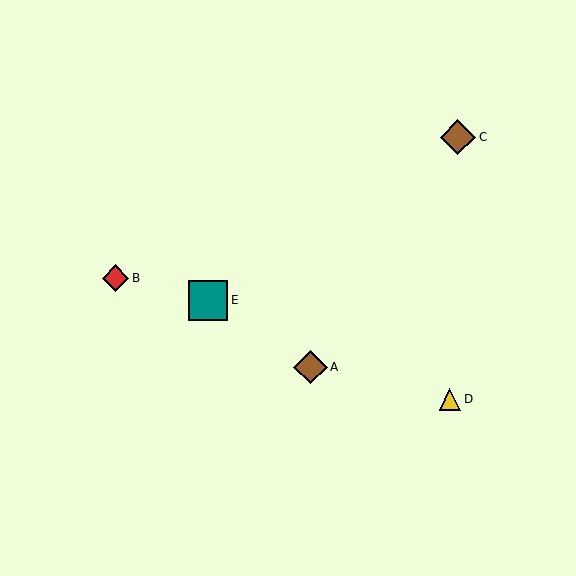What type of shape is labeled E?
Shape E is a teal square.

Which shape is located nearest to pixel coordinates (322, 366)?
The brown diamond (labeled A) at (311, 367) is nearest to that location.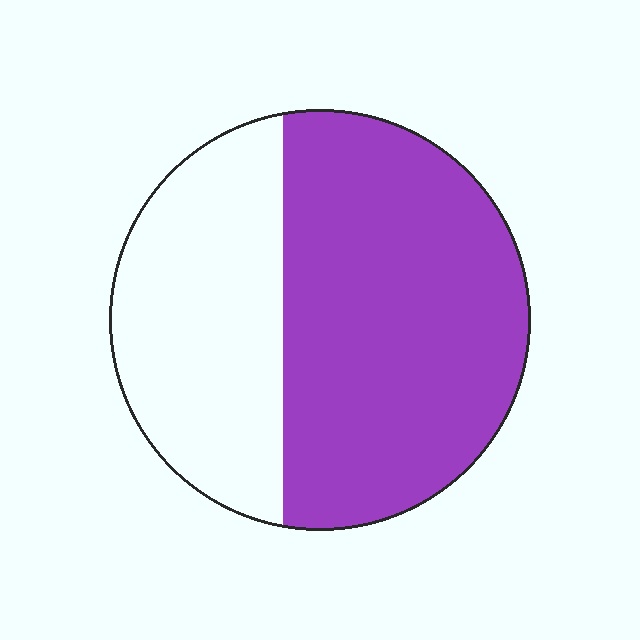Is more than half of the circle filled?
Yes.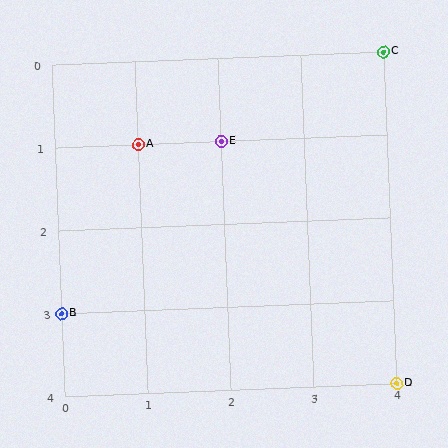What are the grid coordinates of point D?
Point D is at grid coordinates (4, 4).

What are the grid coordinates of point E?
Point E is at grid coordinates (2, 1).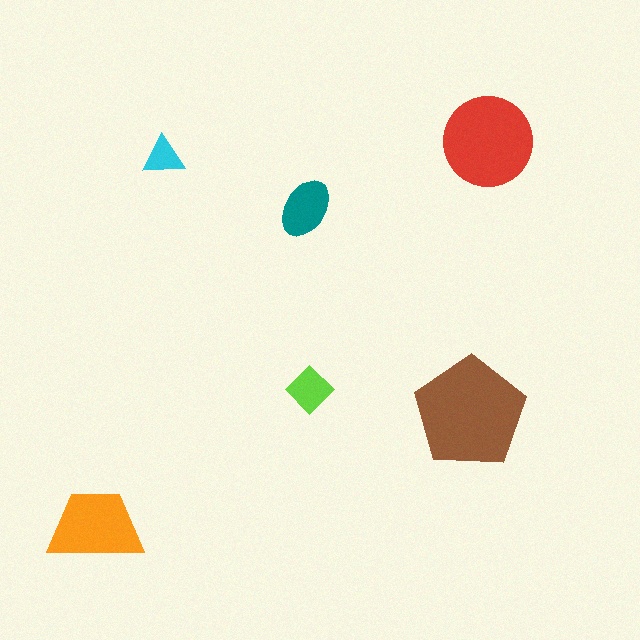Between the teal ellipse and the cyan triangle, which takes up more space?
The teal ellipse.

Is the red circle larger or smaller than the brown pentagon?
Smaller.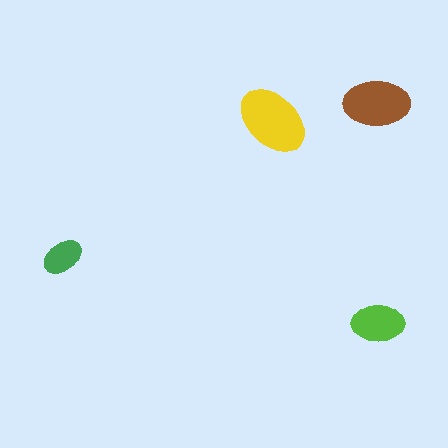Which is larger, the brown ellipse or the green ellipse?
The brown one.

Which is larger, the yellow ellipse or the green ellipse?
The yellow one.